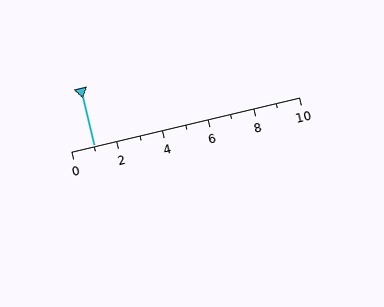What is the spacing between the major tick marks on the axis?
The major ticks are spaced 2 apart.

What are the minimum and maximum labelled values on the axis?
The axis runs from 0 to 10.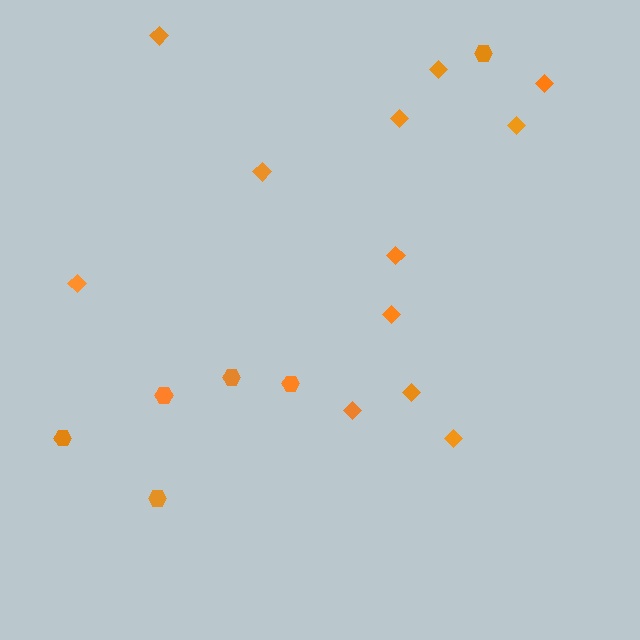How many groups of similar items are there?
There are 2 groups: one group of diamonds (12) and one group of hexagons (6).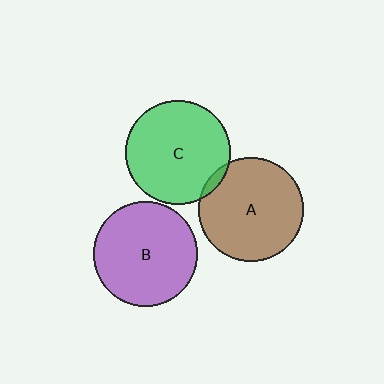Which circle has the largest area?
Circle B (purple).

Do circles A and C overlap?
Yes.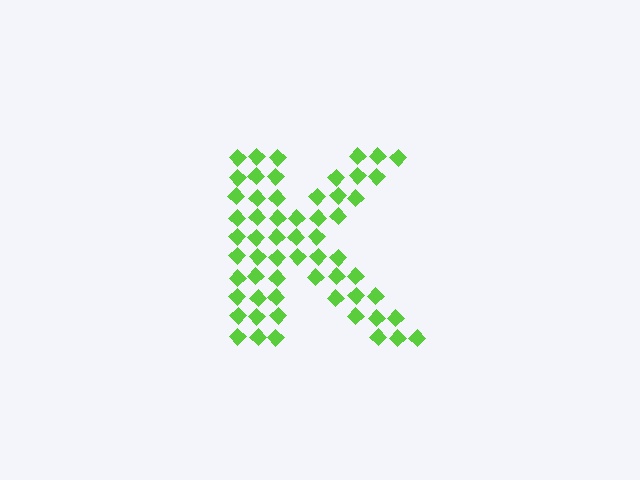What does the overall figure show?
The overall figure shows the letter K.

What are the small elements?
The small elements are diamonds.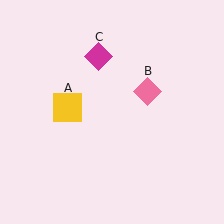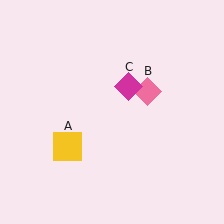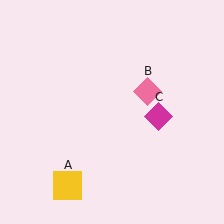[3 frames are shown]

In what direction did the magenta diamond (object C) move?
The magenta diamond (object C) moved down and to the right.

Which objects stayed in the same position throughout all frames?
Pink diamond (object B) remained stationary.